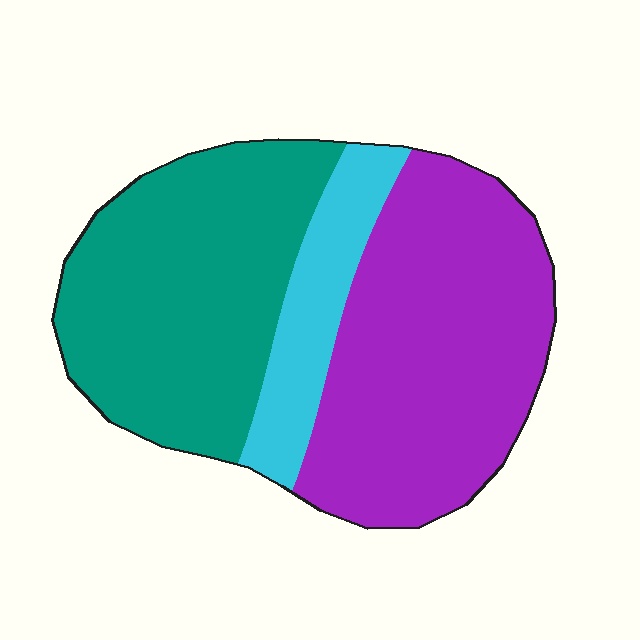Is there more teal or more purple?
Purple.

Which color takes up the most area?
Purple, at roughly 45%.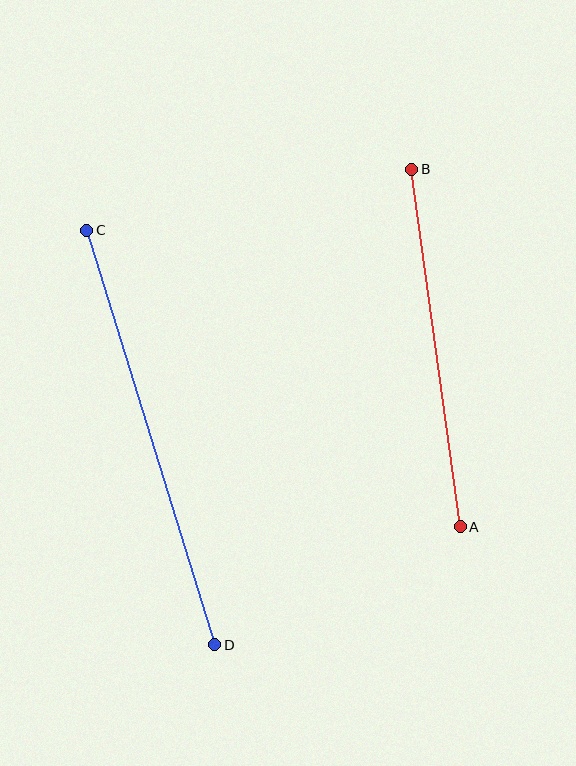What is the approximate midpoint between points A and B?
The midpoint is at approximately (436, 348) pixels.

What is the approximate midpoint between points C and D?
The midpoint is at approximately (151, 437) pixels.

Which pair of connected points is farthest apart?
Points C and D are farthest apart.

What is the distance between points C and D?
The distance is approximately 434 pixels.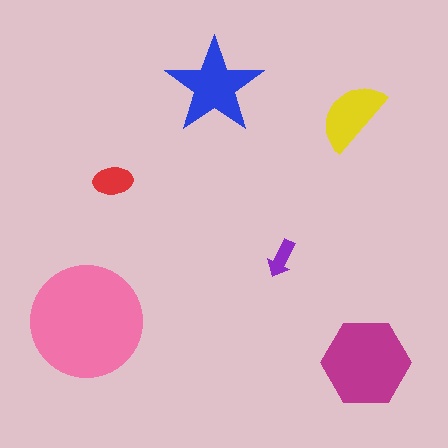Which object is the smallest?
The purple arrow.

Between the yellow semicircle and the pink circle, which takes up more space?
The pink circle.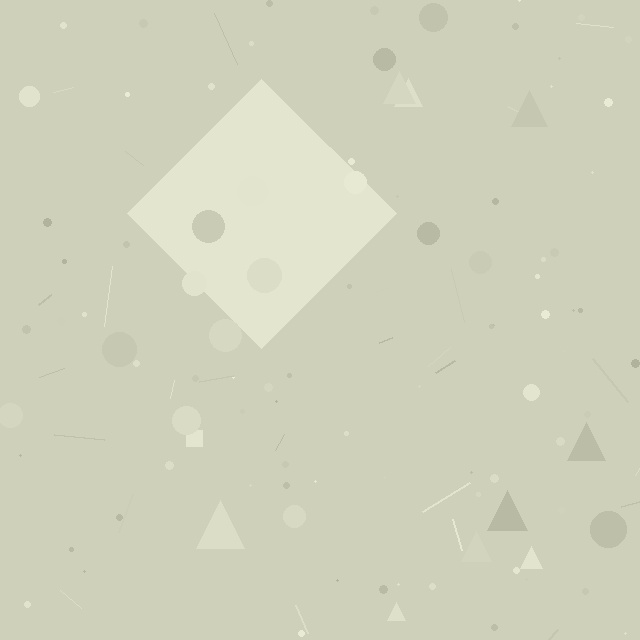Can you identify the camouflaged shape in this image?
The camouflaged shape is a diamond.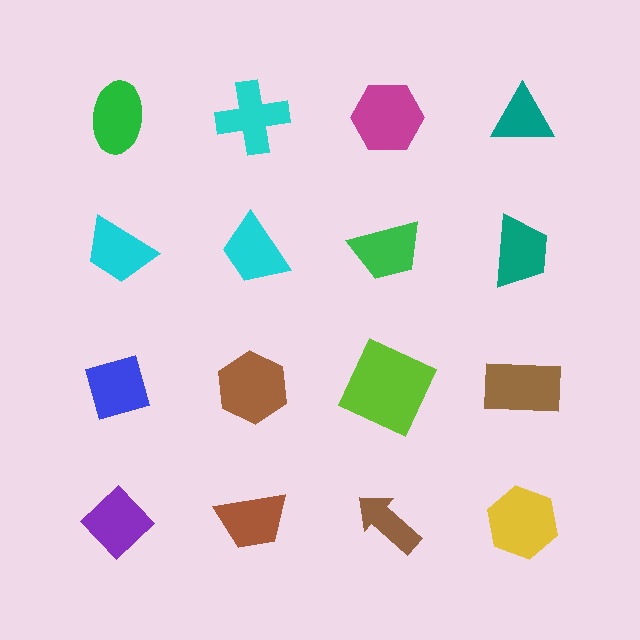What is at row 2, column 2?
A cyan trapezoid.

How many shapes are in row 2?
4 shapes.